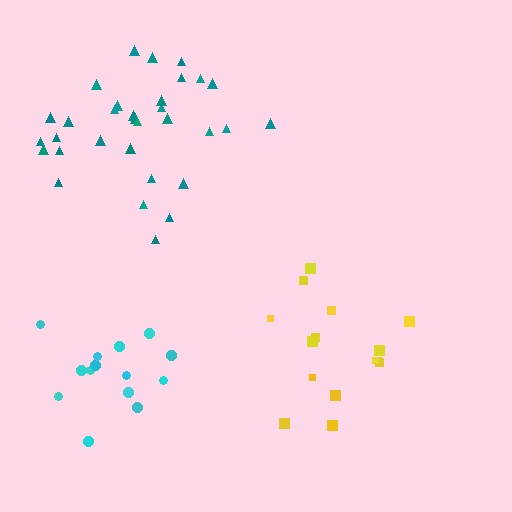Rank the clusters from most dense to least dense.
teal, yellow, cyan.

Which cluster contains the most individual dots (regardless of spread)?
Teal (32).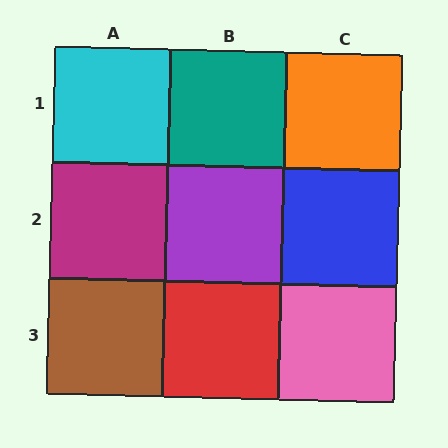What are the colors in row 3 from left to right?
Brown, red, pink.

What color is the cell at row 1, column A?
Cyan.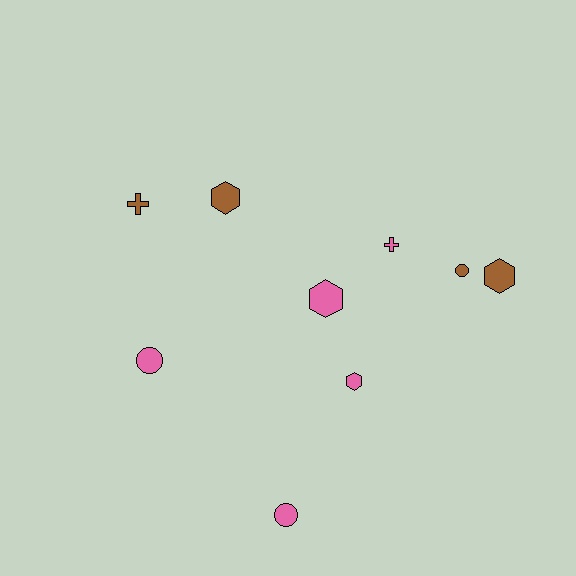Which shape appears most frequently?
Hexagon, with 4 objects.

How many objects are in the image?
There are 9 objects.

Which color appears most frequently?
Pink, with 5 objects.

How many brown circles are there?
There is 1 brown circle.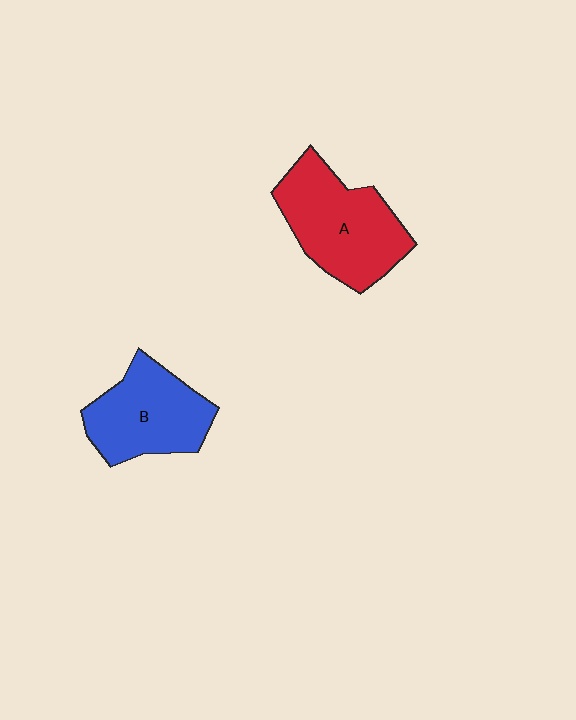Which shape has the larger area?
Shape A (red).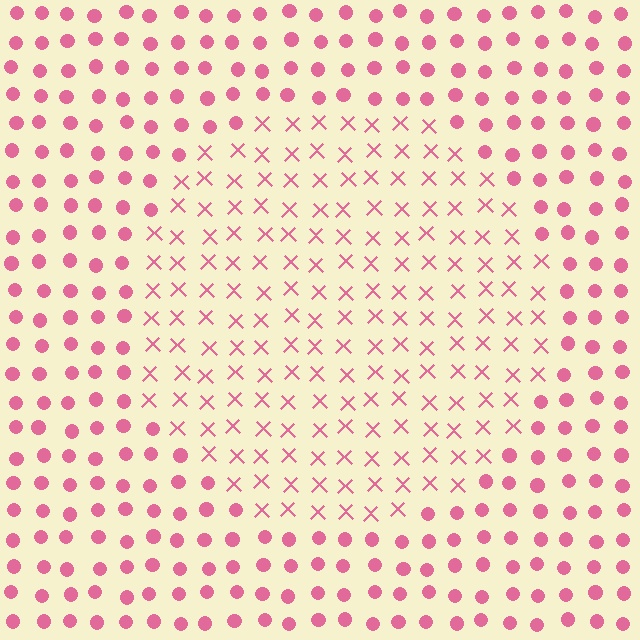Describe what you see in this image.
The image is filled with small pink elements arranged in a uniform grid. A circle-shaped region contains X marks, while the surrounding area contains circles. The boundary is defined purely by the change in element shape.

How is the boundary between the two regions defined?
The boundary is defined by a change in element shape: X marks inside vs. circles outside. All elements share the same color and spacing.